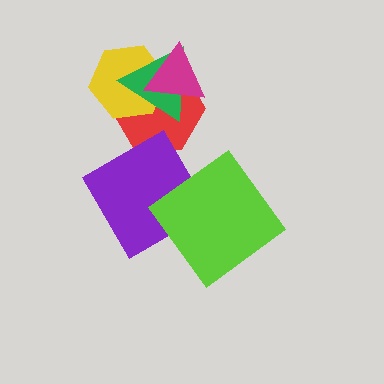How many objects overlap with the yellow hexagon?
3 objects overlap with the yellow hexagon.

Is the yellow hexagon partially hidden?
Yes, it is partially covered by another shape.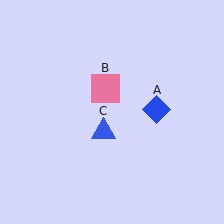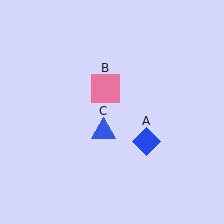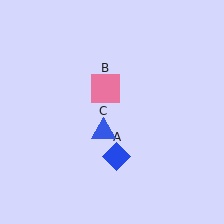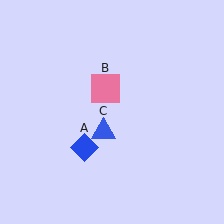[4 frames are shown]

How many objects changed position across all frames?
1 object changed position: blue diamond (object A).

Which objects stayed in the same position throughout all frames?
Pink square (object B) and blue triangle (object C) remained stationary.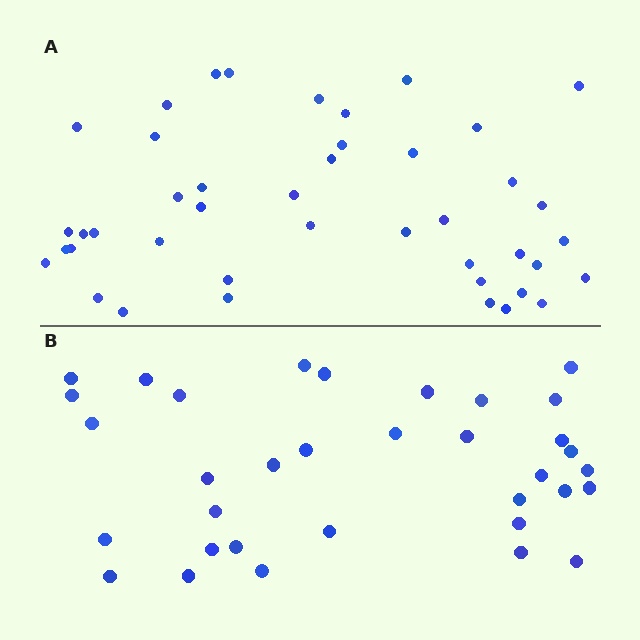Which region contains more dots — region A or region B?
Region A (the top region) has more dots.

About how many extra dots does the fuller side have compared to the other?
Region A has roughly 8 or so more dots than region B.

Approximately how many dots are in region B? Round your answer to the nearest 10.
About 30 dots. (The exact count is 34, which rounds to 30.)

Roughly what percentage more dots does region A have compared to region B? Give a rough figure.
About 25% more.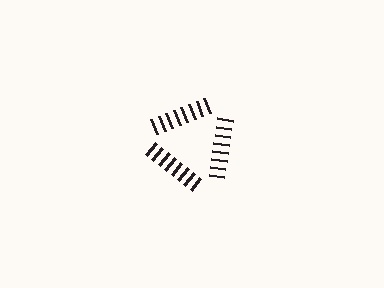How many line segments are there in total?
24 — 8 along each of the 3 edges.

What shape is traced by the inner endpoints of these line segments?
An illusory triangle — the line segments terminate on its edges but no continuous stroke is drawn.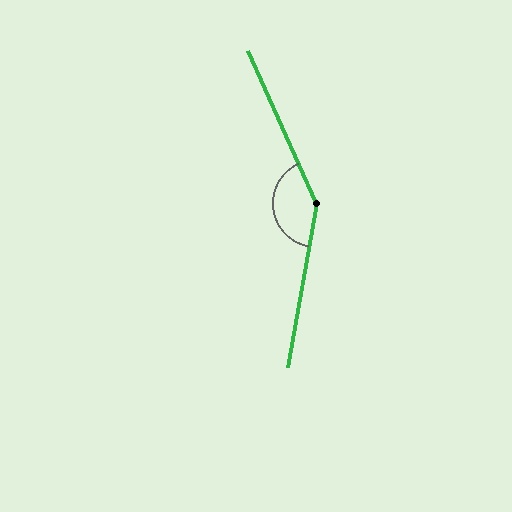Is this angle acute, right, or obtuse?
It is obtuse.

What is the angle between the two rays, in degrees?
Approximately 146 degrees.